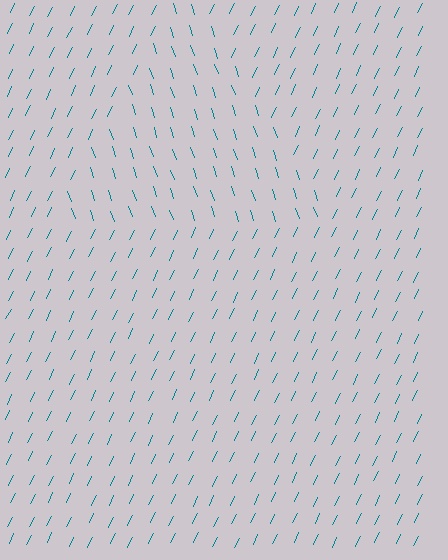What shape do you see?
I see a triangle.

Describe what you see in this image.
The image is filled with small teal line segments. A triangle region in the image has lines oriented differently from the surrounding lines, creating a visible texture boundary.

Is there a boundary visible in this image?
Yes, there is a texture boundary formed by a change in line orientation.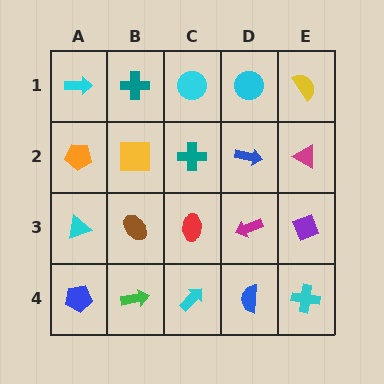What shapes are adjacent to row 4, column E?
A purple diamond (row 3, column E), a blue semicircle (row 4, column D).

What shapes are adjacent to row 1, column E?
A magenta triangle (row 2, column E), a cyan circle (row 1, column D).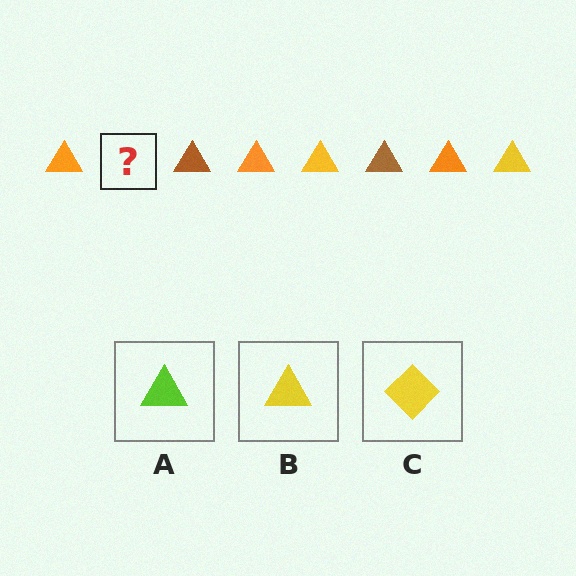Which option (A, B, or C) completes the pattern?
B.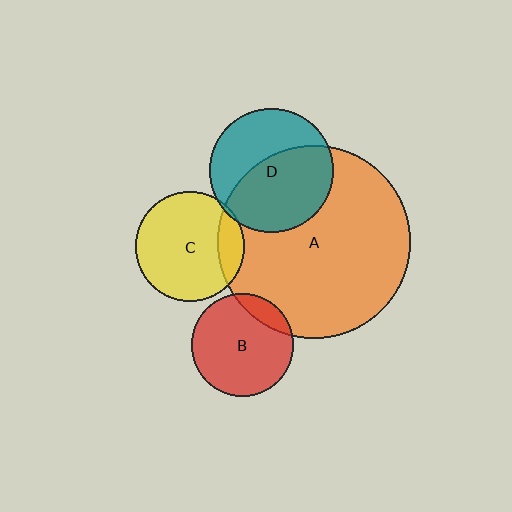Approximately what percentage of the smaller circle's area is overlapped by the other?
Approximately 55%.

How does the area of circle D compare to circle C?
Approximately 1.3 times.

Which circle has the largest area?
Circle A (orange).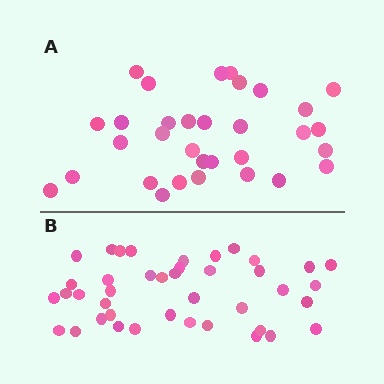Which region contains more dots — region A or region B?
Region B (the bottom region) has more dots.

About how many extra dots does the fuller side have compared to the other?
Region B has roughly 8 or so more dots than region A.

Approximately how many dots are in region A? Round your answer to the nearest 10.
About 30 dots. (The exact count is 32, which rounds to 30.)